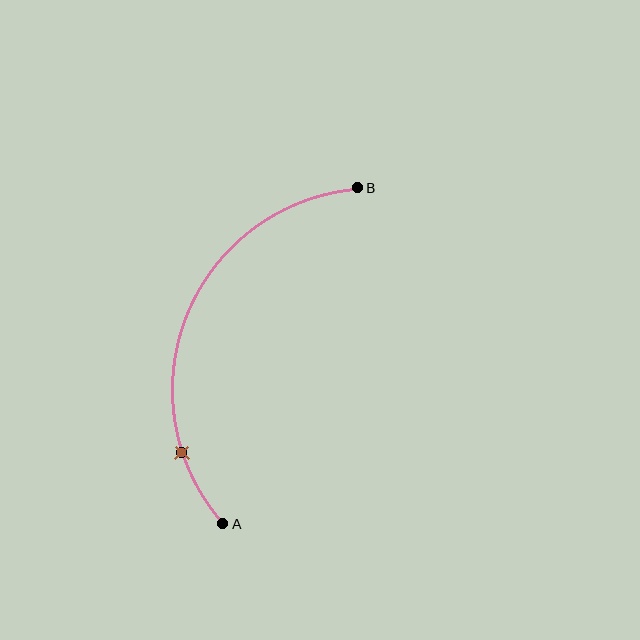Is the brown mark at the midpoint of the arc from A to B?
No. The brown mark lies on the arc but is closer to endpoint A. The arc midpoint would be at the point on the curve equidistant along the arc from both A and B.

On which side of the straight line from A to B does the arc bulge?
The arc bulges to the left of the straight line connecting A and B.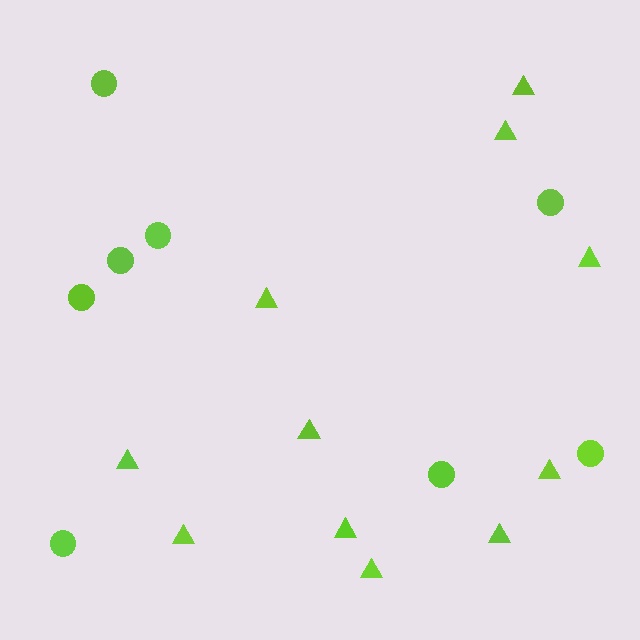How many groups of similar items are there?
There are 2 groups: one group of circles (8) and one group of triangles (11).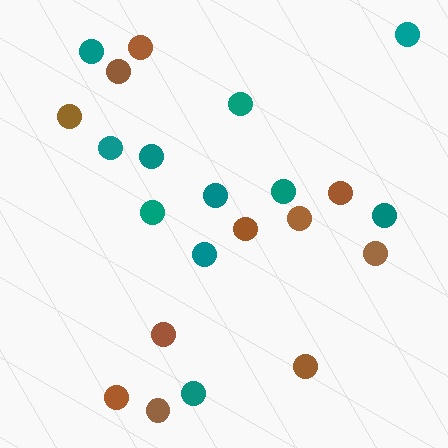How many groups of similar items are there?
There are 2 groups: one group of brown circles (11) and one group of teal circles (11).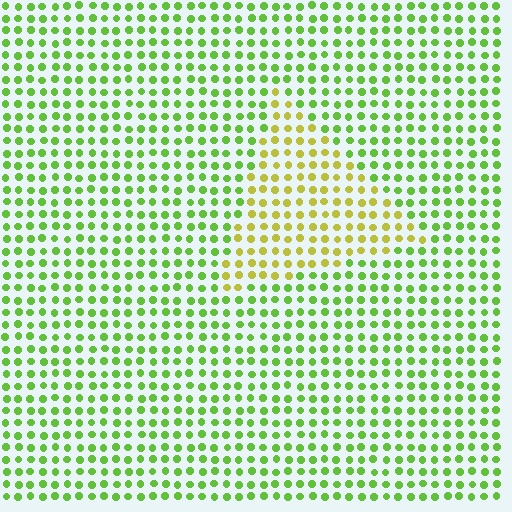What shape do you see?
I see a triangle.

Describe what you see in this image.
The image is filled with small lime elements in a uniform arrangement. A triangle-shaped region is visible where the elements are tinted to a slightly different hue, forming a subtle color boundary.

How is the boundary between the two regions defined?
The boundary is defined purely by a slight shift in hue (about 40 degrees). Spacing, size, and orientation are identical on both sides.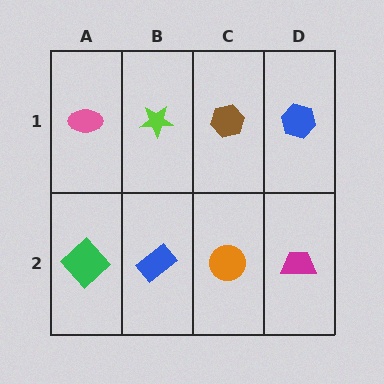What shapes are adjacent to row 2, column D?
A blue hexagon (row 1, column D), an orange circle (row 2, column C).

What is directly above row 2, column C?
A brown hexagon.